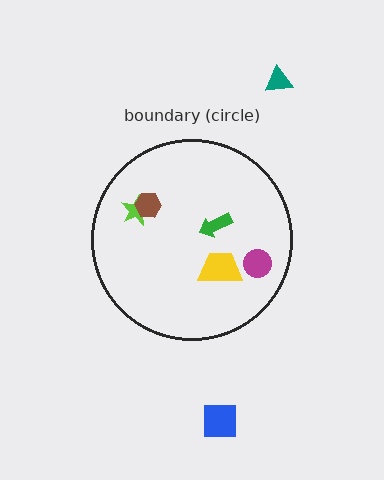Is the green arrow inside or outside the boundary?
Inside.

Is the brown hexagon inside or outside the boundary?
Inside.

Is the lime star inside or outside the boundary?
Inside.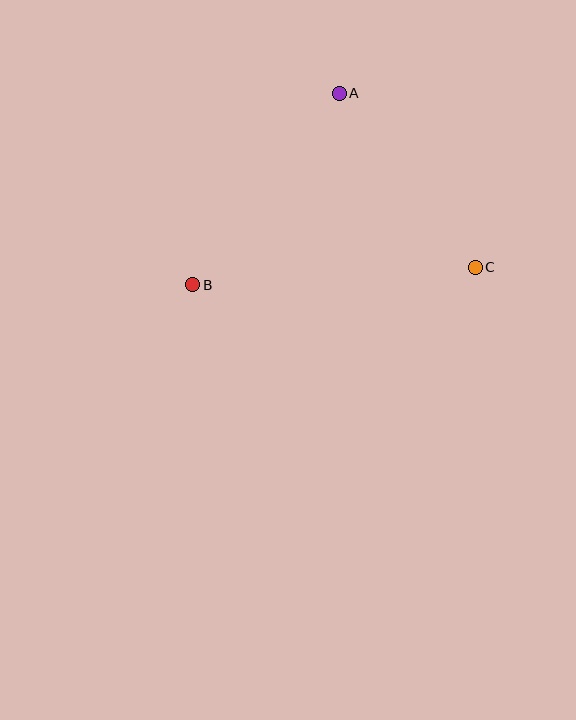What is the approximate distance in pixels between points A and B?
The distance between A and B is approximately 241 pixels.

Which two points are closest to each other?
Points A and C are closest to each other.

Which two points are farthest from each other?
Points B and C are farthest from each other.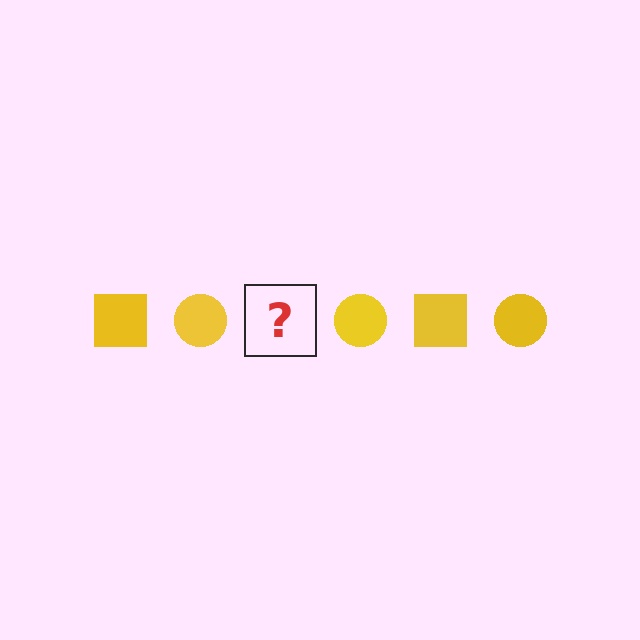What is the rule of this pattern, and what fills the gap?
The rule is that the pattern cycles through square, circle shapes in yellow. The gap should be filled with a yellow square.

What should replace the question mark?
The question mark should be replaced with a yellow square.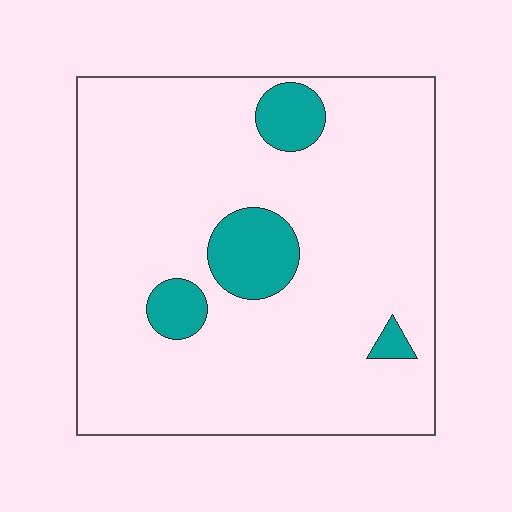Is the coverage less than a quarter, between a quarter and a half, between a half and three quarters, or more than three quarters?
Less than a quarter.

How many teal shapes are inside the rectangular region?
4.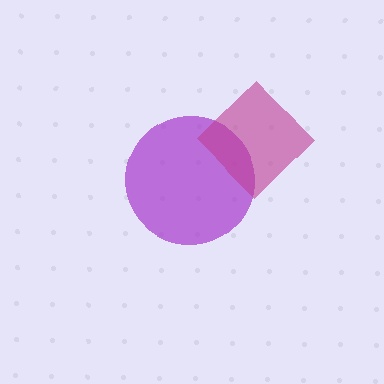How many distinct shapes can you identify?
There are 2 distinct shapes: a purple circle, a magenta diamond.